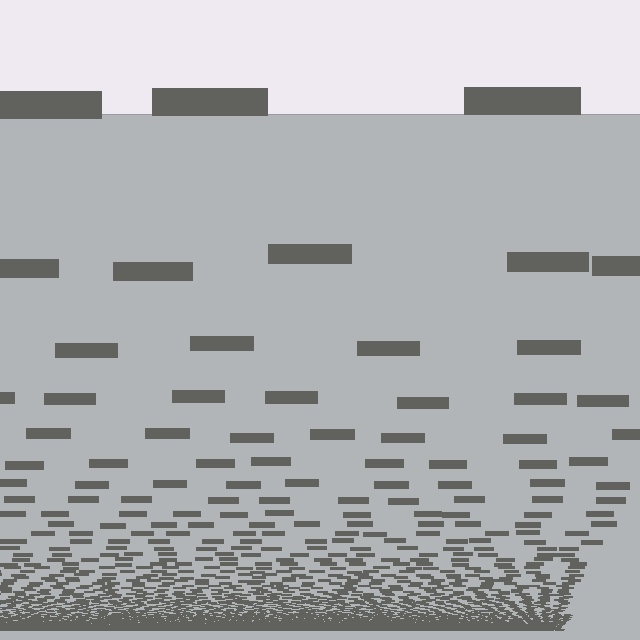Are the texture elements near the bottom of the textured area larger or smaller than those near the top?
Smaller. The gradient is inverted — elements near the bottom are smaller and denser.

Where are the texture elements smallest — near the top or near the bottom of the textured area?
Near the bottom.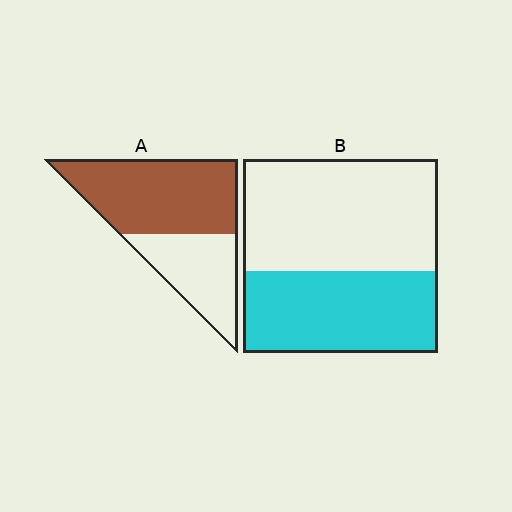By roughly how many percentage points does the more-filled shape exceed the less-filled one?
By roughly 20 percentage points (A over B).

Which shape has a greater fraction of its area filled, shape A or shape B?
Shape A.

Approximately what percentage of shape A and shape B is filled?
A is approximately 60% and B is approximately 40%.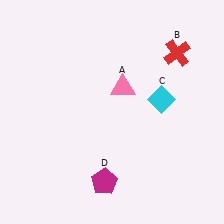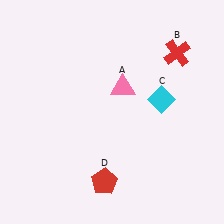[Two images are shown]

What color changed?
The pentagon (D) changed from magenta in Image 1 to red in Image 2.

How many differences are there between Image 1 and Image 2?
There is 1 difference between the two images.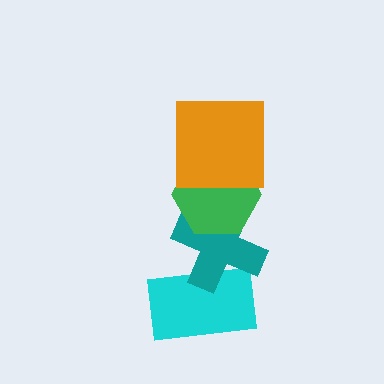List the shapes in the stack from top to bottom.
From top to bottom: the orange square, the green hexagon, the teal cross, the cyan rectangle.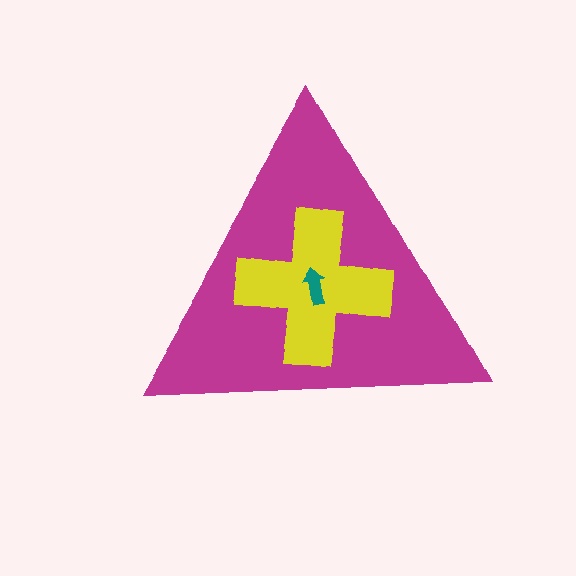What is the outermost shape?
The magenta triangle.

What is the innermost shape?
The teal arrow.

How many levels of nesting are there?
3.